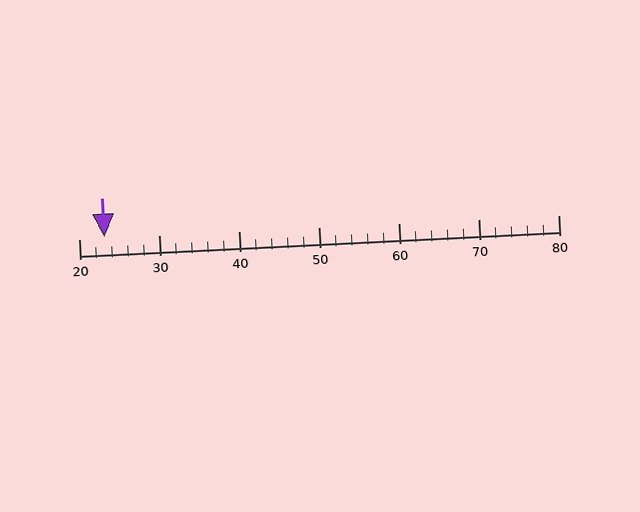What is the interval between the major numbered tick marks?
The major tick marks are spaced 10 units apart.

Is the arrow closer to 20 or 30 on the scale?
The arrow is closer to 20.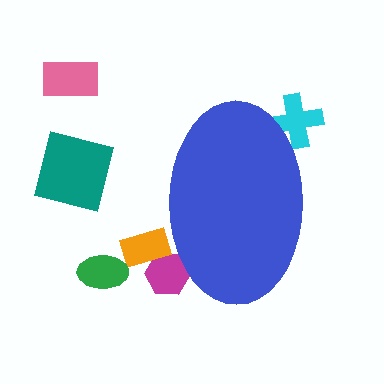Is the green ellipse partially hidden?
No, the green ellipse is fully visible.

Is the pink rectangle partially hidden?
No, the pink rectangle is fully visible.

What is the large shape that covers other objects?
A blue ellipse.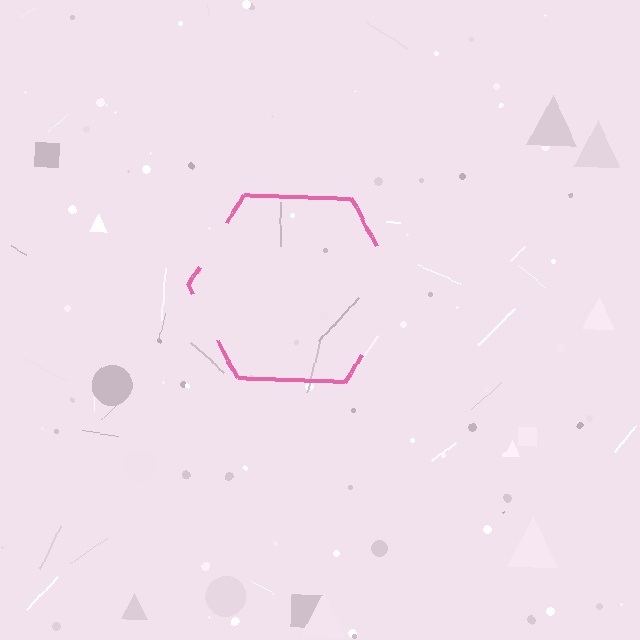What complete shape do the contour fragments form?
The contour fragments form a hexagon.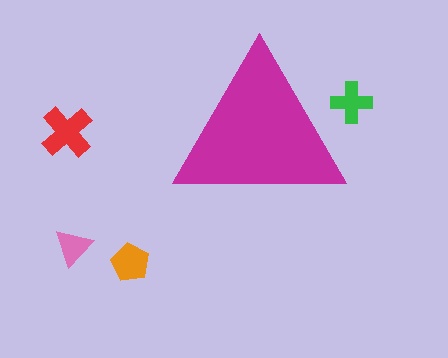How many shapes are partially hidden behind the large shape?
1 shape is partially hidden.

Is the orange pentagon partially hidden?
No, the orange pentagon is fully visible.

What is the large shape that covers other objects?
A magenta triangle.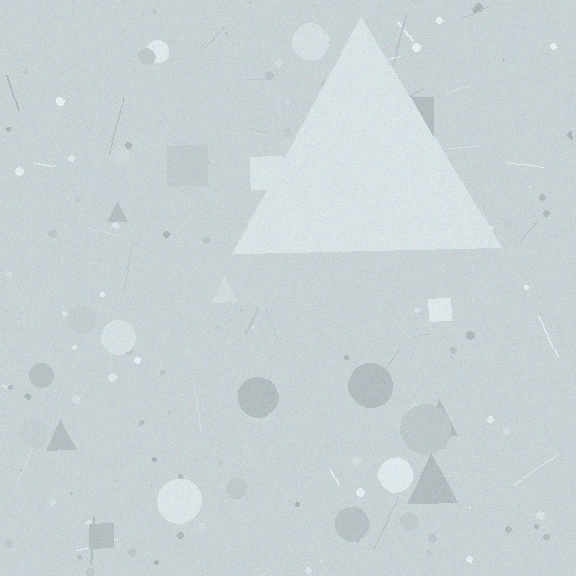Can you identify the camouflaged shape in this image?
The camouflaged shape is a triangle.